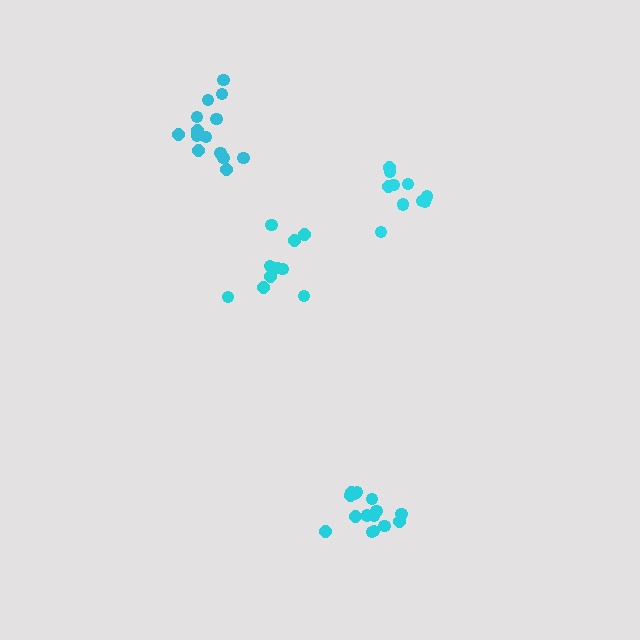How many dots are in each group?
Group 1: 15 dots, Group 2: 14 dots, Group 3: 10 dots, Group 4: 10 dots (49 total).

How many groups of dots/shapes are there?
There are 4 groups.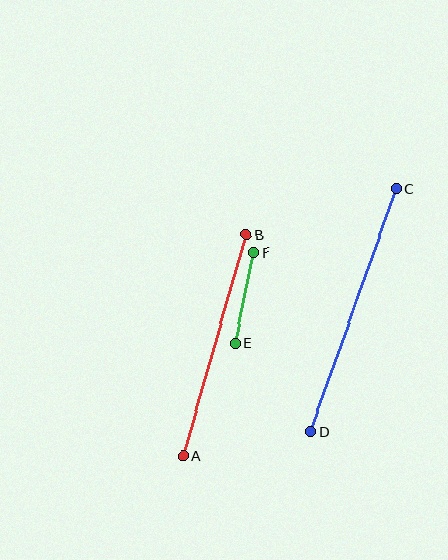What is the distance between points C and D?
The distance is approximately 257 pixels.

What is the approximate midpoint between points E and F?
The midpoint is at approximately (244, 298) pixels.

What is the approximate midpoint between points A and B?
The midpoint is at approximately (215, 345) pixels.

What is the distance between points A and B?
The distance is approximately 230 pixels.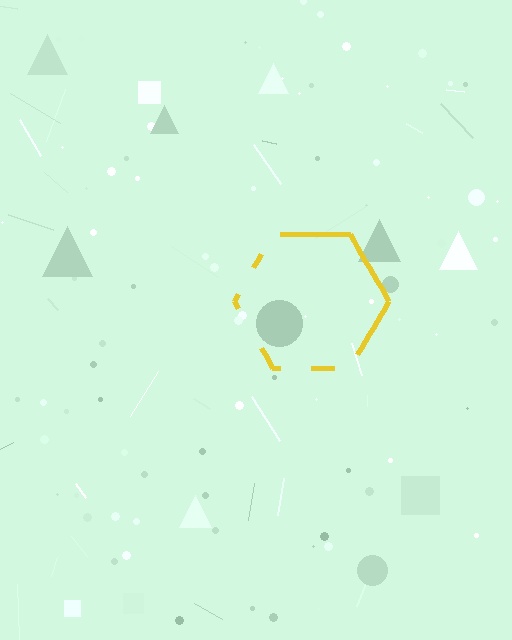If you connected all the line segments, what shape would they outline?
They would outline a hexagon.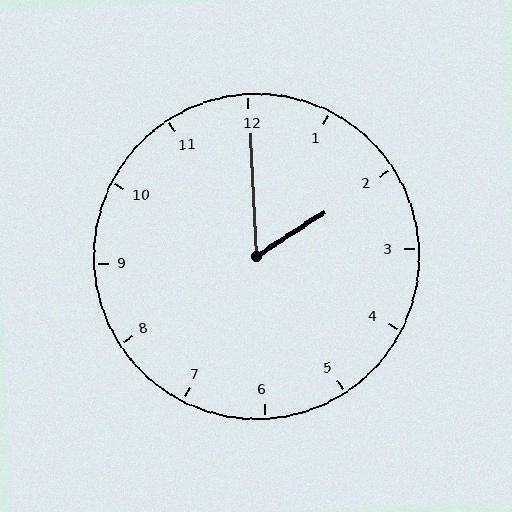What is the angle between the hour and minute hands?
Approximately 60 degrees.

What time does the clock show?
2:00.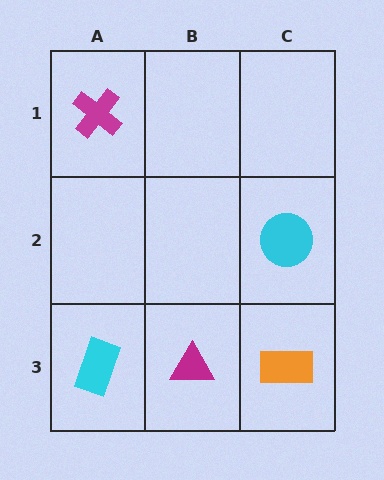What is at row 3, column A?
A cyan rectangle.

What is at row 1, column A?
A magenta cross.